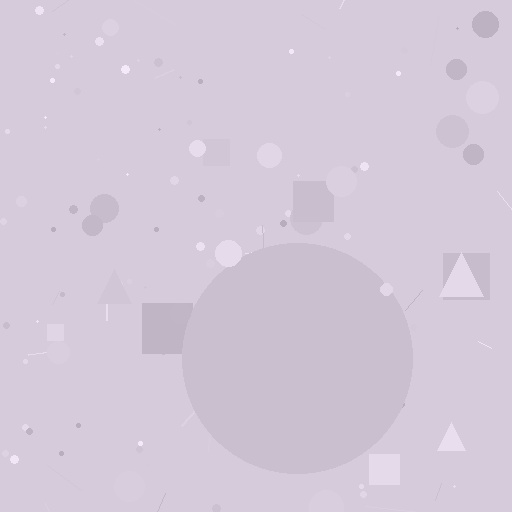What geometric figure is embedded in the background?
A circle is embedded in the background.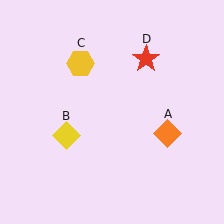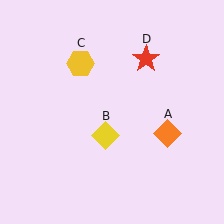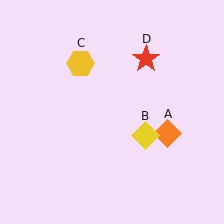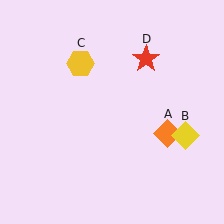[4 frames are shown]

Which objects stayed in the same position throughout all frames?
Orange diamond (object A) and yellow hexagon (object C) and red star (object D) remained stationary.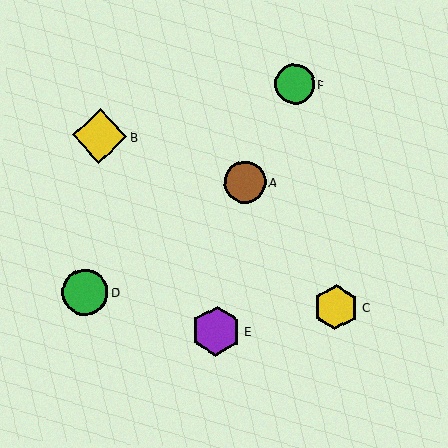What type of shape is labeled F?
Shape F is a green circle.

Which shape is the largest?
The yellow diamond (labeled B) is the largest.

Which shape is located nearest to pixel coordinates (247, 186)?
The brown circle (labeled A) at (245, 182) is nearest to that location.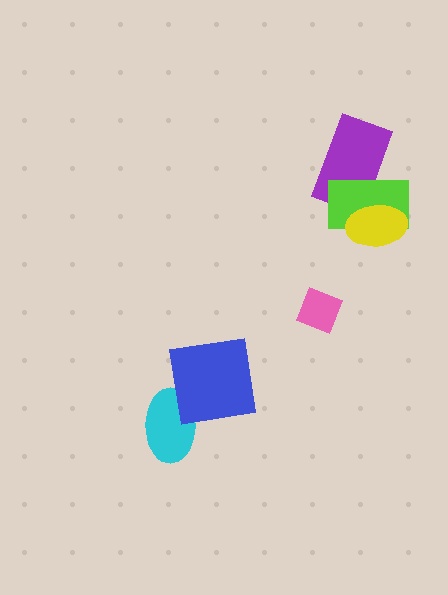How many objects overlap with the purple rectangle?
2 objects overlap with the purple rectangle.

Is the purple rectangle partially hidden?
Yes, it is partially covered by another shape.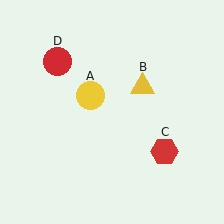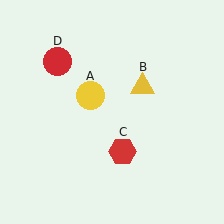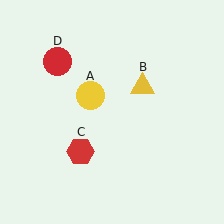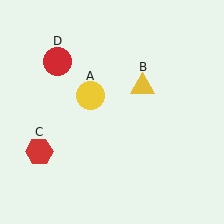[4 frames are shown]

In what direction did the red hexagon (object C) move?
The red hexagon (object C) moved left.